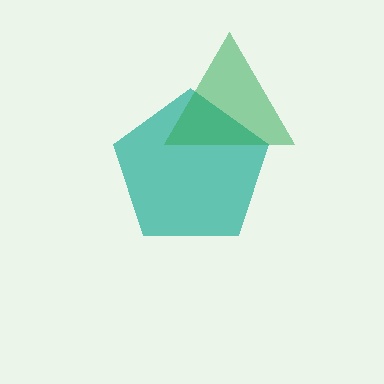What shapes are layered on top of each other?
The layered shapes are: a teal pentagon, a green triangle.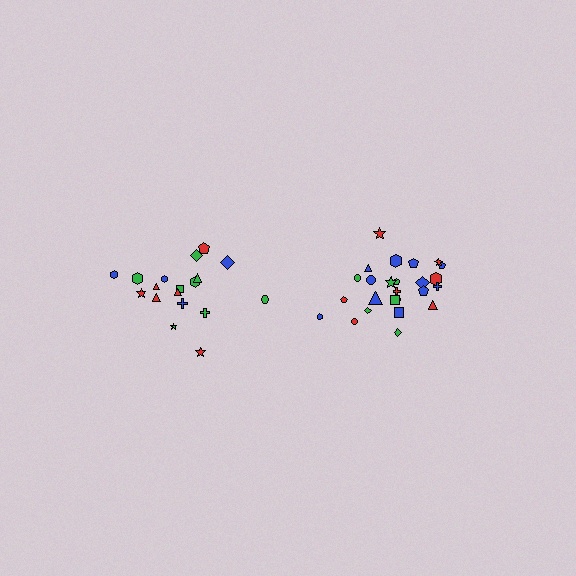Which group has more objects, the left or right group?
The right group.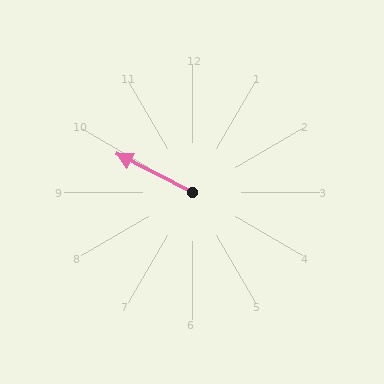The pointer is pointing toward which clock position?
Roughly 10 o'clock.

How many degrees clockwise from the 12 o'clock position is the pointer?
Approximately 297 degrees.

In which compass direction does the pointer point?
Northwest.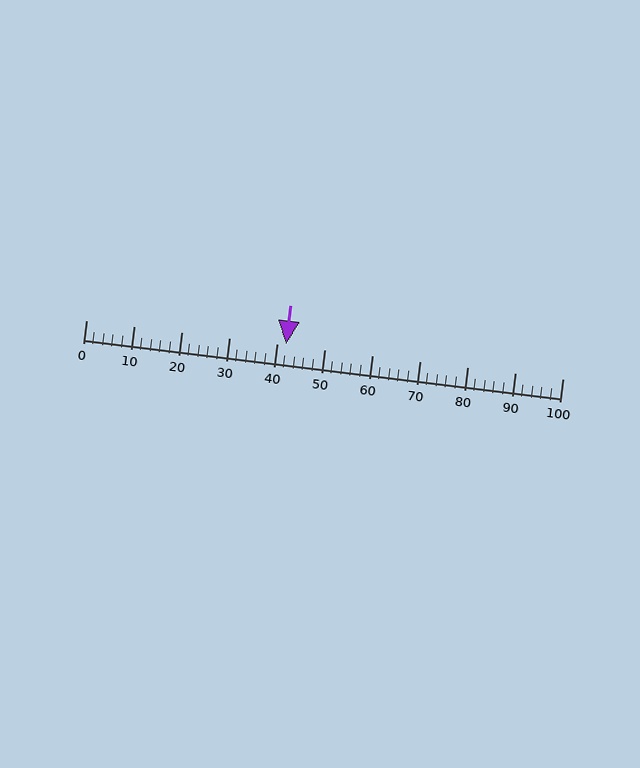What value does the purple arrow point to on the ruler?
The purple arrow points to approximately 42.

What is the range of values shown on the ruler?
The ruler shows values from 0 to 100.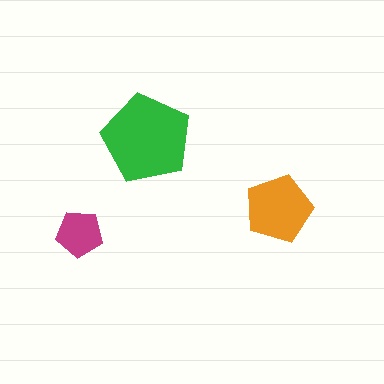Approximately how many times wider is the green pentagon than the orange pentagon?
About 1.5 times wider.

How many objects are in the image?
There are 3 objects in the image.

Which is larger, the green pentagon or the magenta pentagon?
The green one.